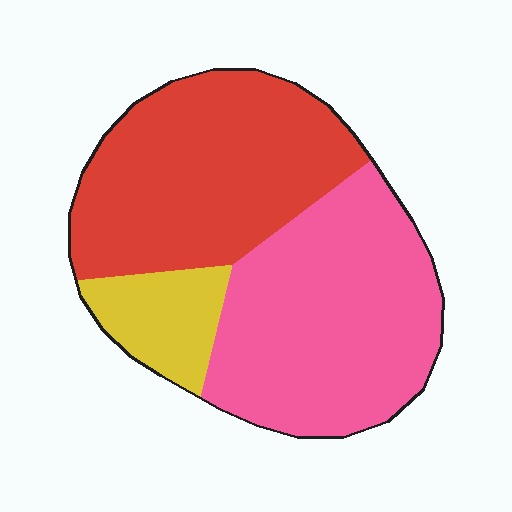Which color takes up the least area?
Yellow, at roughly 10%.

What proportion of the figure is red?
Red takes up about two fifths (2/5) of the figure.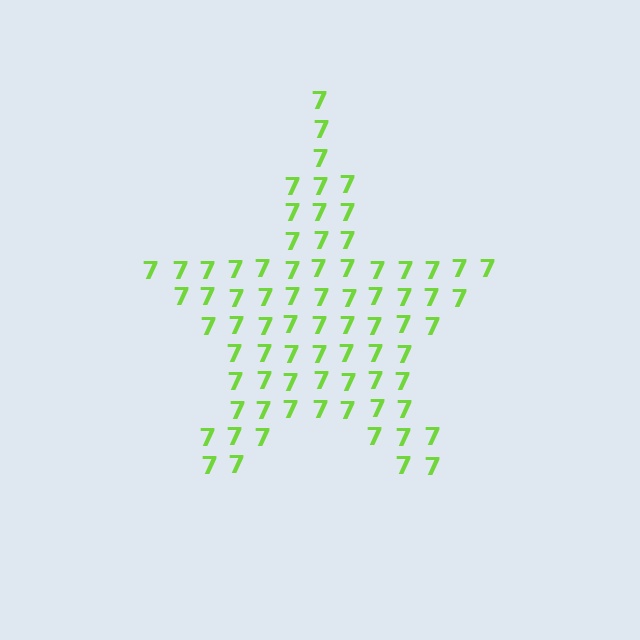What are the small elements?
The small elements are digit 7's.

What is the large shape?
The large shape is a star.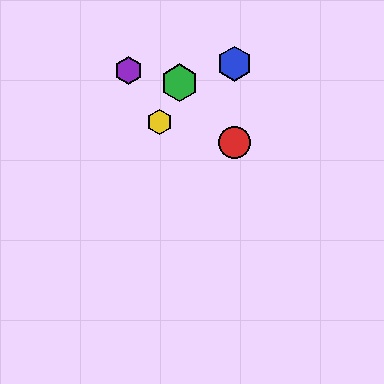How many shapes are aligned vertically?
2 shapes (the red circle, the blue hexagon) are aligned vertically.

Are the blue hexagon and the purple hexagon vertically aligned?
No, the blue hexagon is at x≈235 and the purple hexagon is at x≈128.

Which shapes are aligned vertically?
The red circle, the blue hexagon are aligned vertically.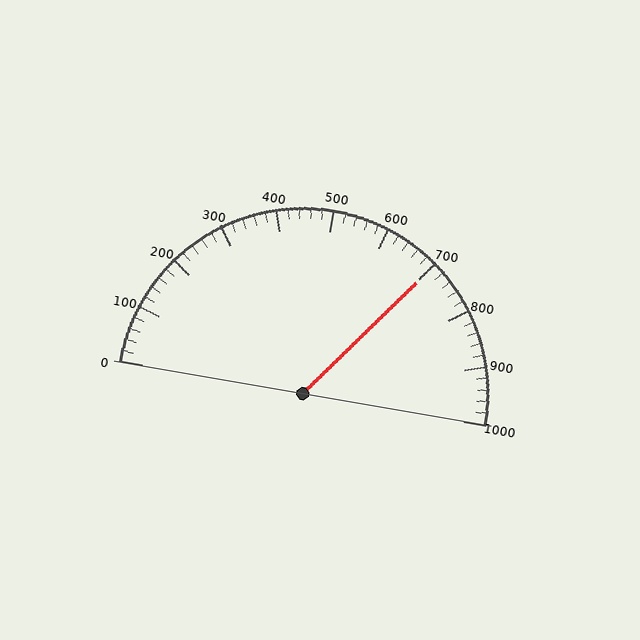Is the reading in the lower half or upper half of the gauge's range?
The reading is in the upper half of the range (0 to 1000).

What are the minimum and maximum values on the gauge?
The gauge ranges from 0 to 1000.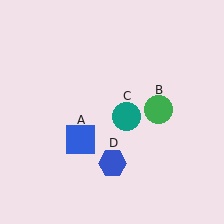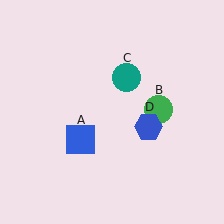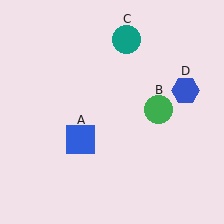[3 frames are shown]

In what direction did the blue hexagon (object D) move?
The blue hexagon (object D) moved up and to the right.